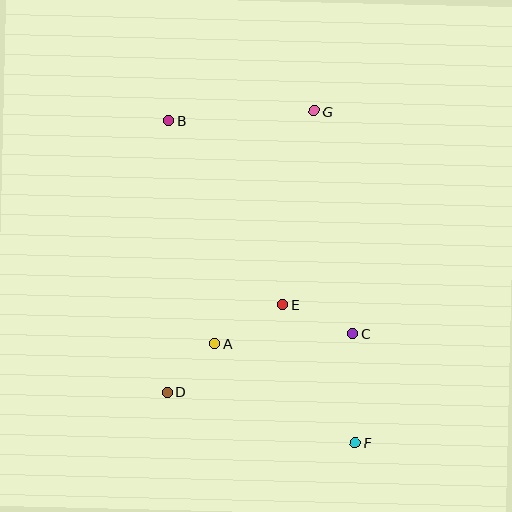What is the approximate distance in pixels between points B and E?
The distance between B and E is approximately 216 pixels.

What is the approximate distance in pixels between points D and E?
The distance between D and E is approximately 145 pixels.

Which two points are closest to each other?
Points A and D are closest to each other.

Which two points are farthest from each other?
Points B and F are farthest from each other.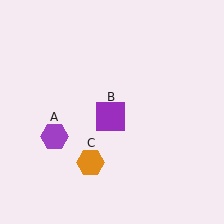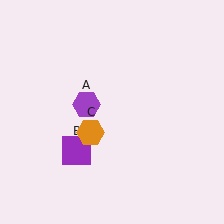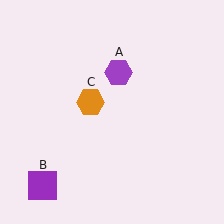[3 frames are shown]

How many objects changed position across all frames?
3 objects changed position: purple hexagon (object A), purple square (object B), orange hexagon (object C).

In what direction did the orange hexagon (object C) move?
The orange hexagon (object C) moved up.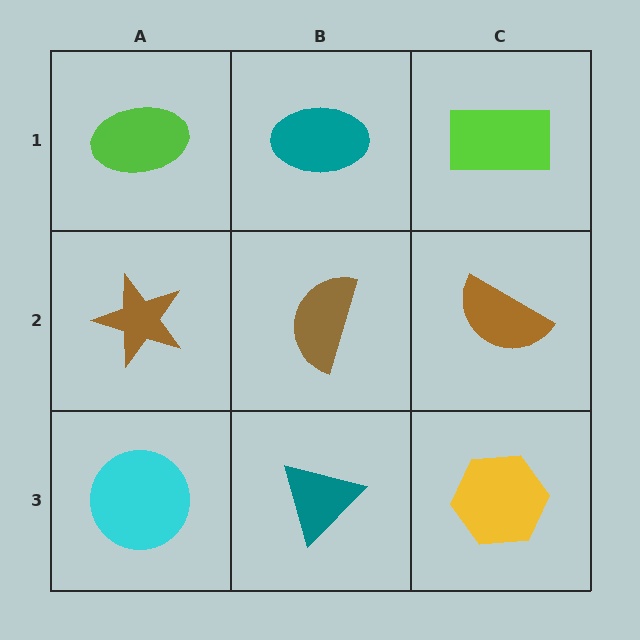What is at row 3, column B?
A teal triangle.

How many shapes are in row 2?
3 shapes.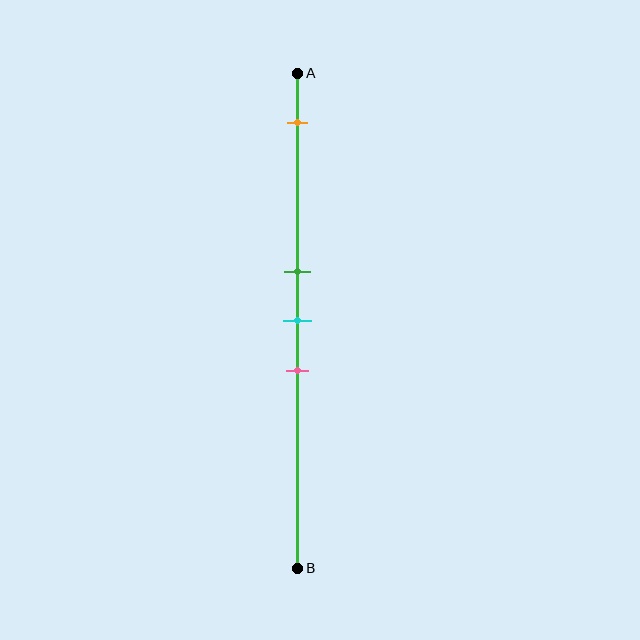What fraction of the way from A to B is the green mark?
The green mark is approximately 40% (0.4) of the way from A to B.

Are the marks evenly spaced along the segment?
No, the marks are not evenly spaced.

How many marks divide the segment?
There are 4 marks dividing the segment.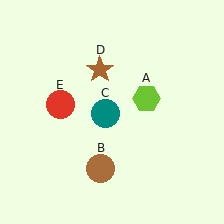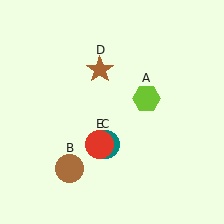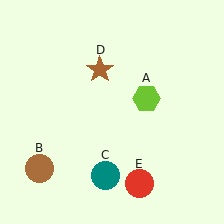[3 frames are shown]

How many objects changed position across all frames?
3 objects changed position: brown circle (object B), teal circle (object C), red circle (object E).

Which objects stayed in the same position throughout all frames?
Lime hexagon (object A) and brown star (object D) remained stationary.